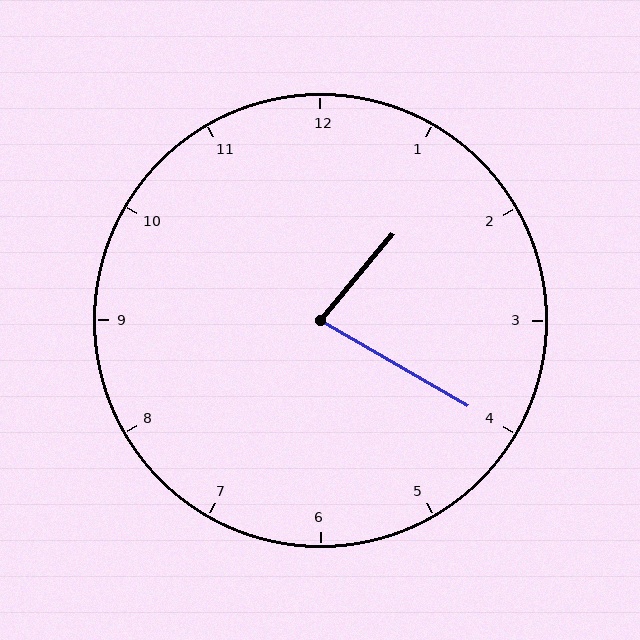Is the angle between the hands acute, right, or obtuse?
It is acute.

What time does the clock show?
1:20.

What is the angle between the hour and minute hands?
Approximately 80 degrees.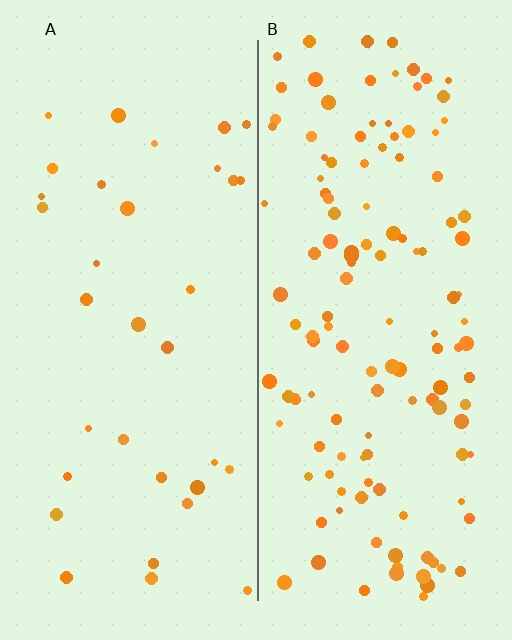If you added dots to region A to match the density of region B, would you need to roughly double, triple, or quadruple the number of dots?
Approximately quadruple.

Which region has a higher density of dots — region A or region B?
B (the right).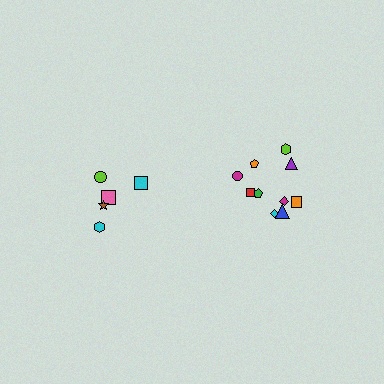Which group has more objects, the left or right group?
The right group.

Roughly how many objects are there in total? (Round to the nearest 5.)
Roughly 15 objects in total.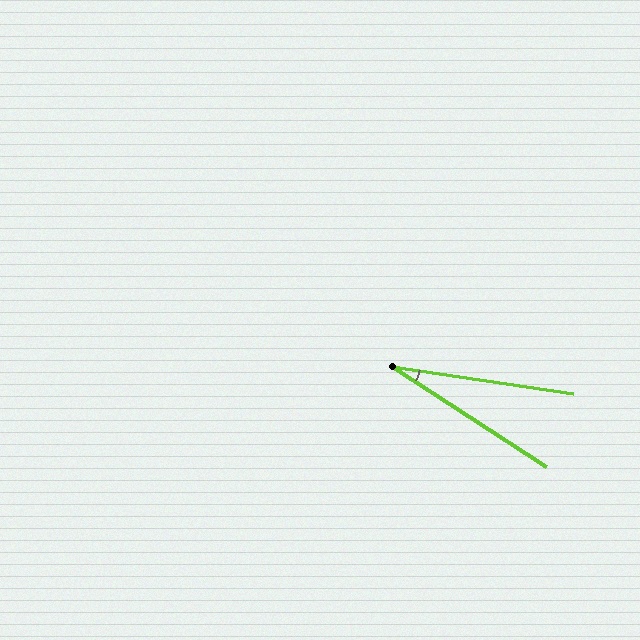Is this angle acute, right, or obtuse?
It is acute.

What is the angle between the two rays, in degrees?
Approximately 25 degrees.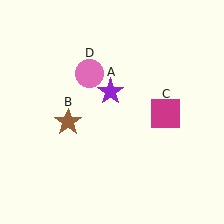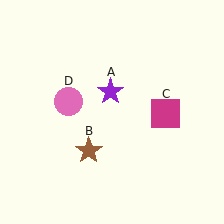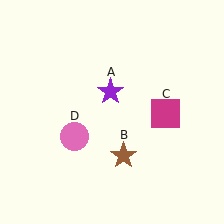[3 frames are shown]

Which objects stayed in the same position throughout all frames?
Purple star (object A) and magenta square (object C) remained stationary.